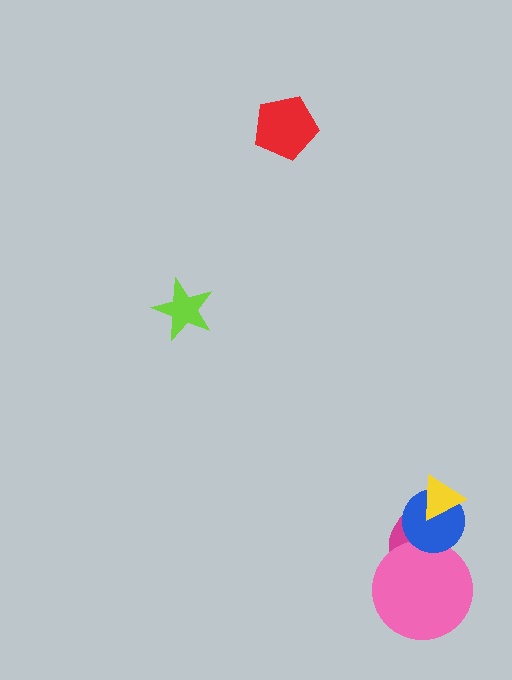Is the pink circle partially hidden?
Yes, it is partially covered by another shape.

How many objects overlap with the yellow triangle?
2 objects overlap with the yellow triangle.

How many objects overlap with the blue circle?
3 objects overlap with the blue circle.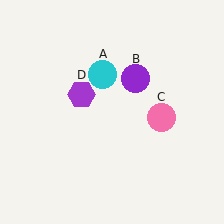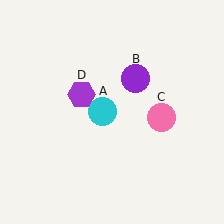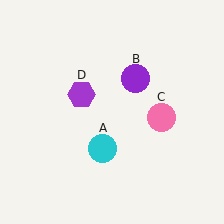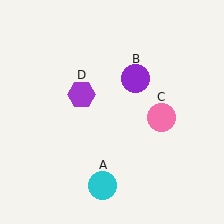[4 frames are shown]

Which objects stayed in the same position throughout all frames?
Purple circle (object B) and pink circle (object C) and purple hexagon (object D) remained stationary.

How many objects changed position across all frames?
1 object changed position: cyan circle (object A).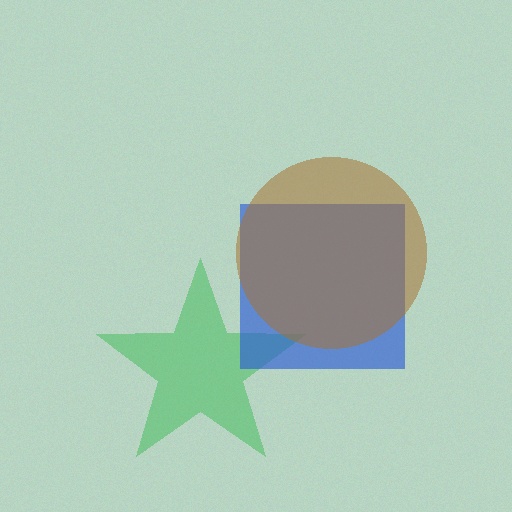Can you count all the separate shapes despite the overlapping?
Yes, there are 3 separate shapes.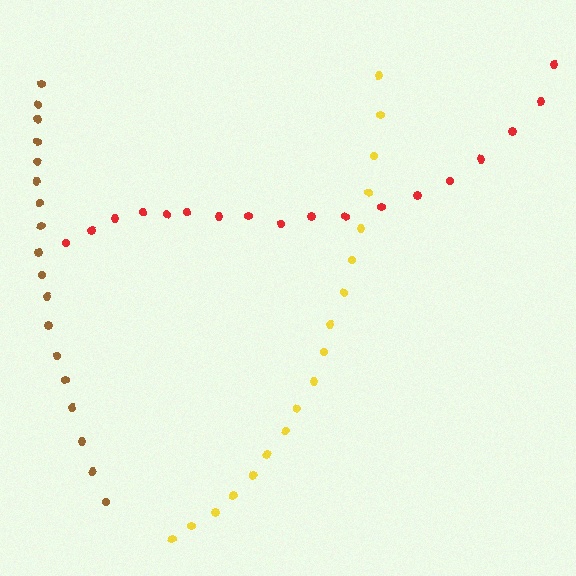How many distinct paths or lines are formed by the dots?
There are 3 distinct paths.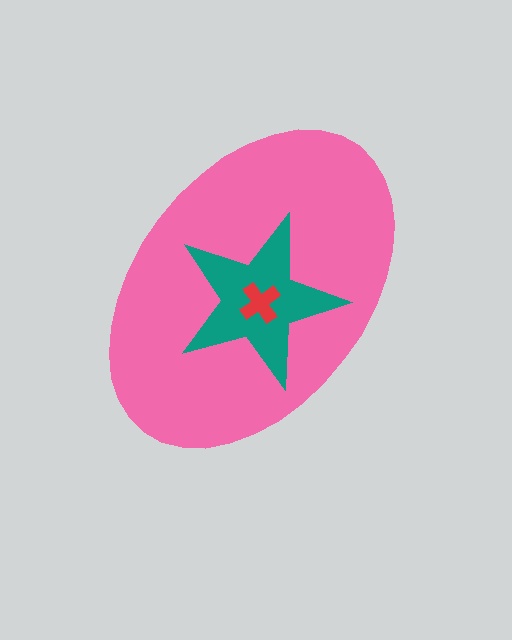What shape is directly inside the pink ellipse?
The teal star.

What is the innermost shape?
The red cross.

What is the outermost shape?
The pink ellipse.